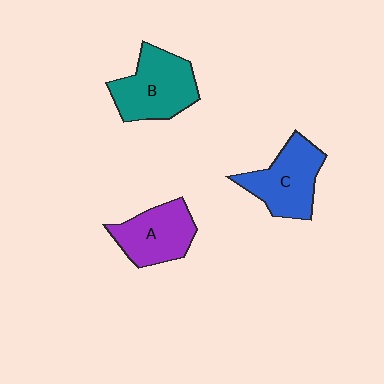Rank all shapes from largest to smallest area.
From largest to smallest: B (teal), C (blue), A (purple).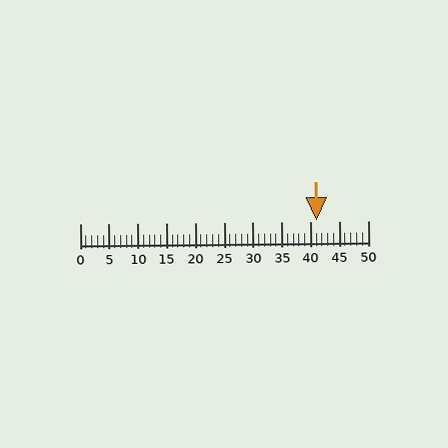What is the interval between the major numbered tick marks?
The major tick marks are spaced 5 units apart.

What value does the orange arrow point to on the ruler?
The orange arrow points to approximately 41.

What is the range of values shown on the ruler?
The ruler shows values from 0 to 50.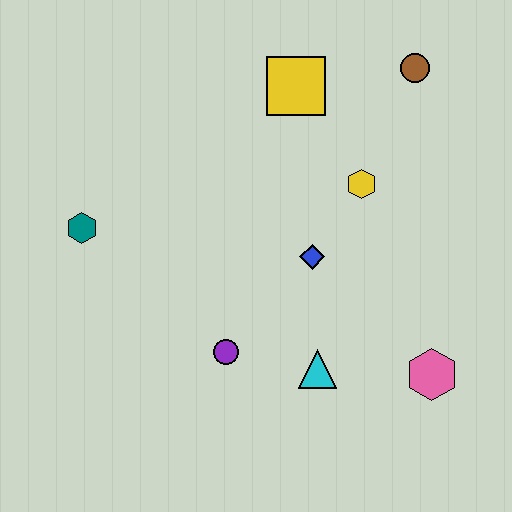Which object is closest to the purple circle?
The cyan triangle is closest to the purple circle.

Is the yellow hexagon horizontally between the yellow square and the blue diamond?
No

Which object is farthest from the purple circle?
The brown circle is farthest from the purple circle.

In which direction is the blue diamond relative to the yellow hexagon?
The blue diamond is below the yellow hexagon.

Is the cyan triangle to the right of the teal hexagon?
Yes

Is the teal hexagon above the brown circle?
No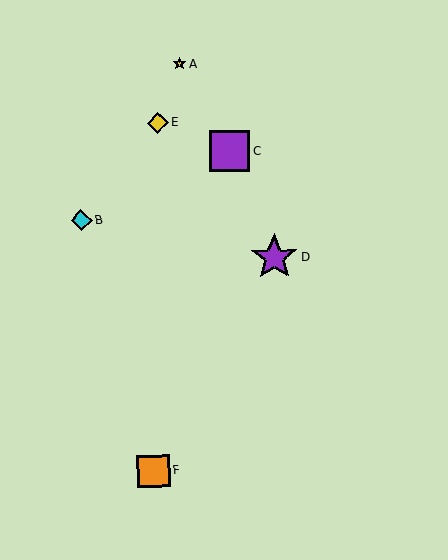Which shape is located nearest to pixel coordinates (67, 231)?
The cyan diamond (labeled B) at (81, 220) is nearest to that location.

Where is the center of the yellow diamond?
The center of the yellow diamond is at (157, 123).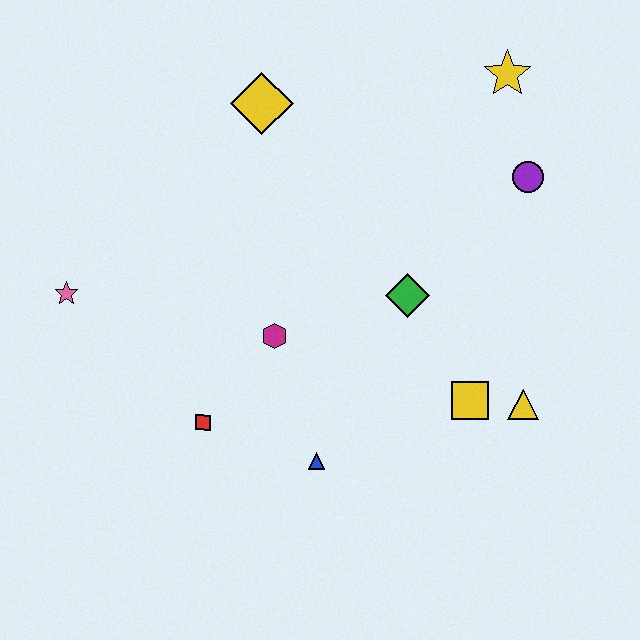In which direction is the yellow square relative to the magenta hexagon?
The yellow square is to the right of the magenta hexagon.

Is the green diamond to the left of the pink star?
No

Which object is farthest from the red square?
The yellow star is farthest from the red square.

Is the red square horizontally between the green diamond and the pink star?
Yes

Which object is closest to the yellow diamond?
The magenta hexagon is closest to the yellow diamond.